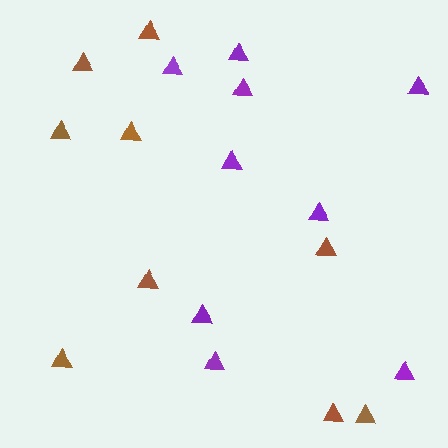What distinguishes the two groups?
There are 2 groups: one group of purple triangles (9) and one group of brown triangles (9).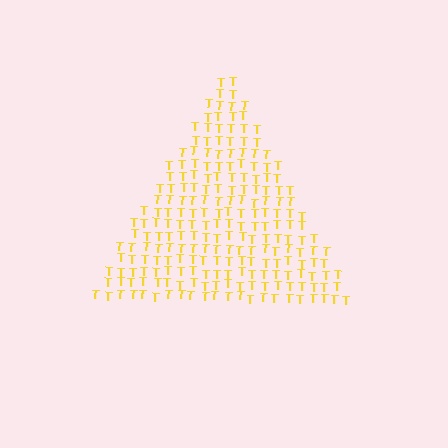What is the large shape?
The large shape is a triangle.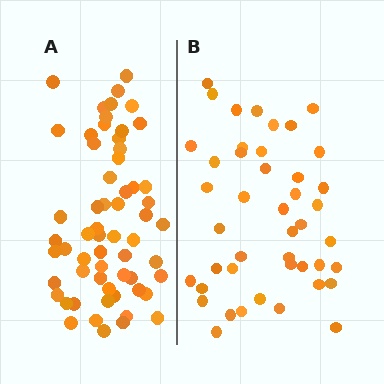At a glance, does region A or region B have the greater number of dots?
Region A (the left region) has more dots.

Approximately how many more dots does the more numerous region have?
Region A has approximately 15 more dots than region B.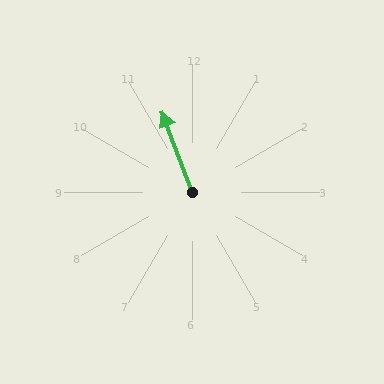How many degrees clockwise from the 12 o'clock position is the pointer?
Approximately 340 degrees.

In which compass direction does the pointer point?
North.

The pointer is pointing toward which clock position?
Roughly 11 o'clock.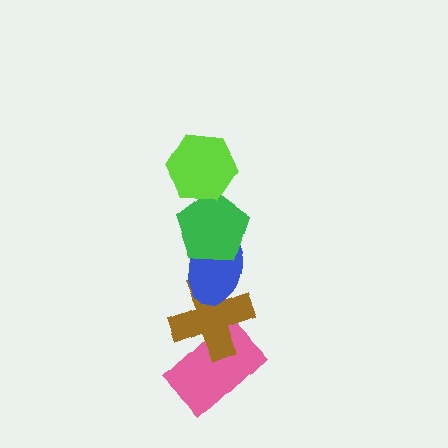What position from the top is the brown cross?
The brown cross is 4th from the top.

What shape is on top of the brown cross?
The blue ellipse is on top of the brown cross.